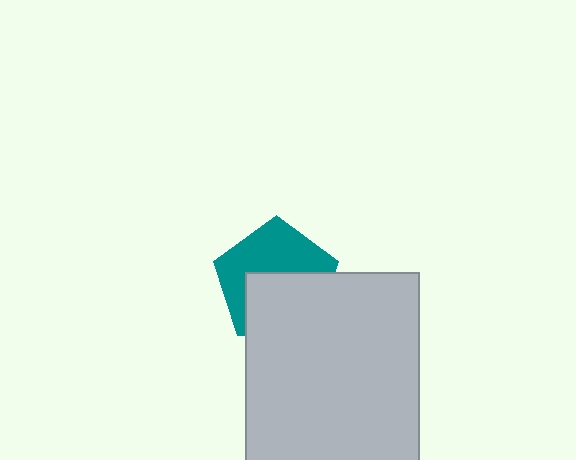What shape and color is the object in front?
The object in front is a light gray rectangle.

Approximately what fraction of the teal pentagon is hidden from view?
Roughly 49% of the teal pentagon is hidden behind the light gray rectangle.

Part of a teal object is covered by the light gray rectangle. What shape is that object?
It is a pentagon.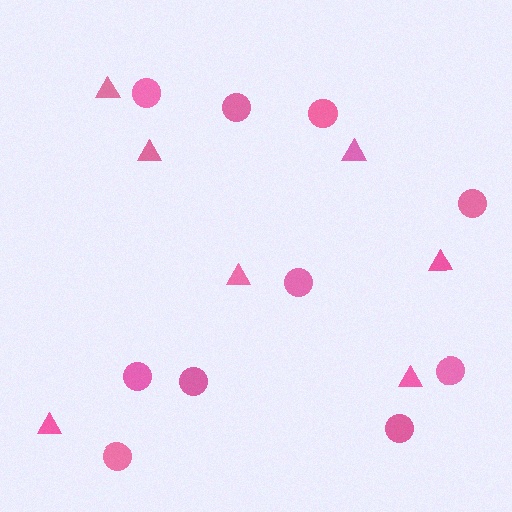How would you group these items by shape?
There are 2 groups: one group of triangles (7) and one group of circles (10).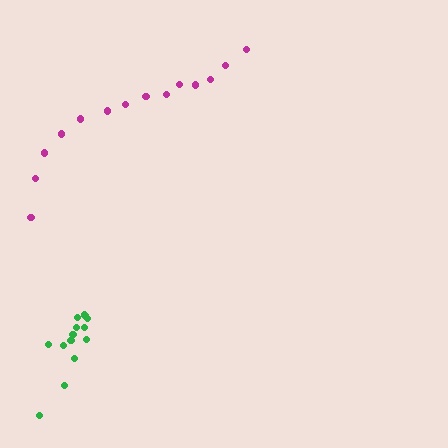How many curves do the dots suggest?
There are 2 distinct paths.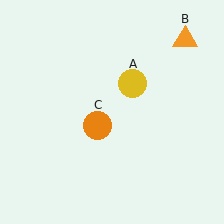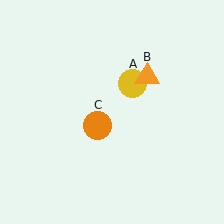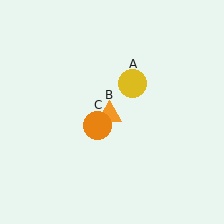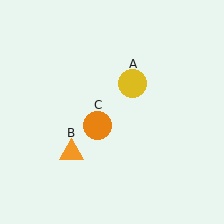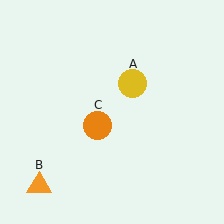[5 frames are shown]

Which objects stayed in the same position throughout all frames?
Yellow circle (object A) and orange circle (object C) remained stationary.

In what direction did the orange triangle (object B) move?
The orange triangle (object B) moved down and to the left.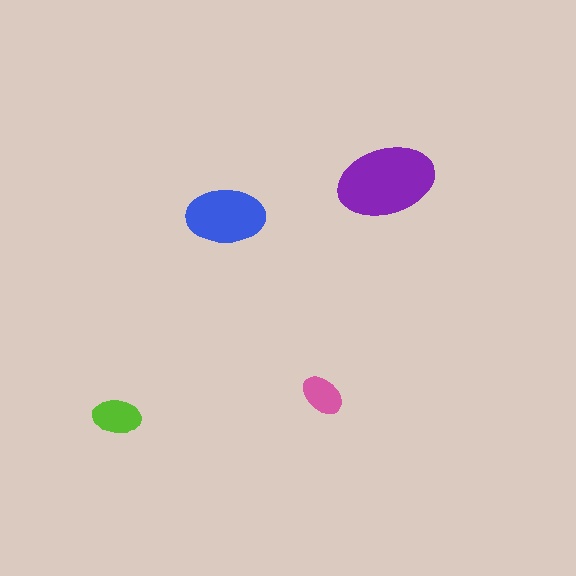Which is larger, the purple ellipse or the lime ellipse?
The purple one.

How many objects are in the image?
There are 4 objects in the image.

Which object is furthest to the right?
The purple ellipse is rightmost.